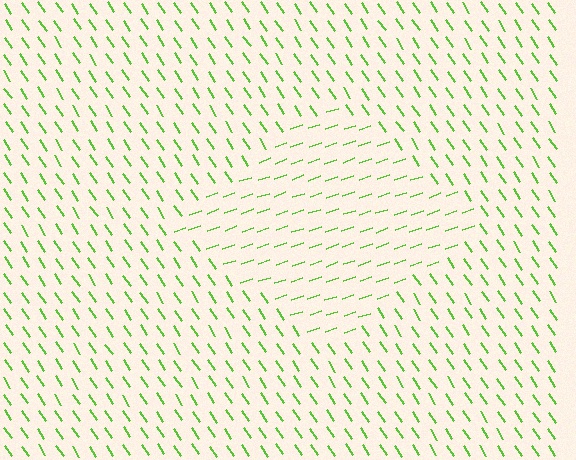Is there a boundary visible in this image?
Yes, there is a texture boundary formed by a change in line orientation.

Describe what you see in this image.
The image is filled with small lime line segments. A diamond region in the image has lines oriented differently from the surrounding lines, creating a visible texture boundary.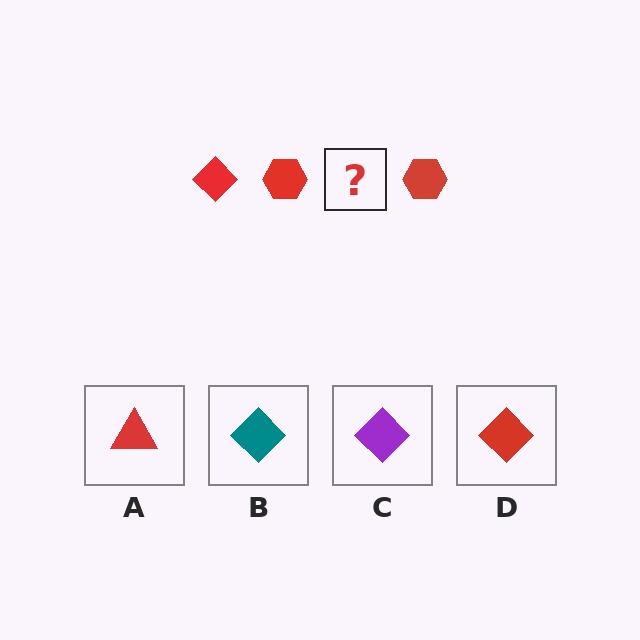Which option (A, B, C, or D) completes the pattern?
D.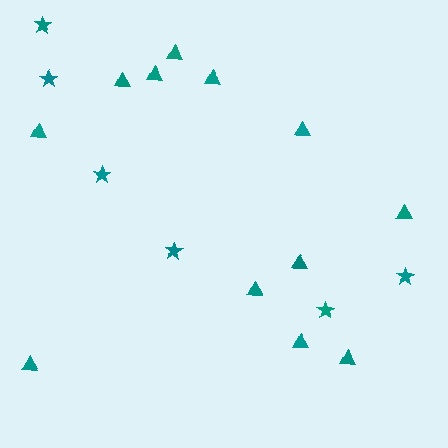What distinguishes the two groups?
There are 2 groups: one group of stars (6) and one group of triangles (12).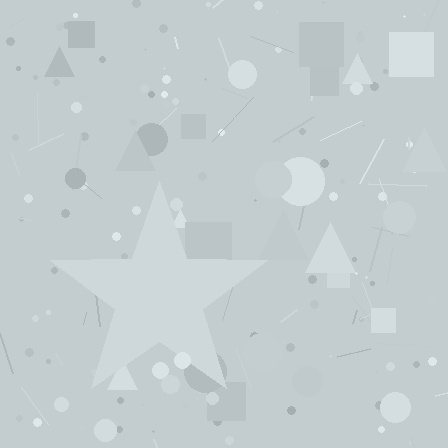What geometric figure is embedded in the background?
A star is embedded in the background.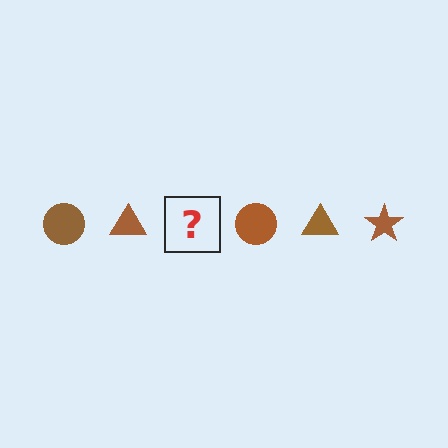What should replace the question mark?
The question mark should be replaced with a brown star.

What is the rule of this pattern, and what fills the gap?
The rule is that the pattern cycles through circle, triangle, star shapes in brown. The gap should be filled with a brown star.